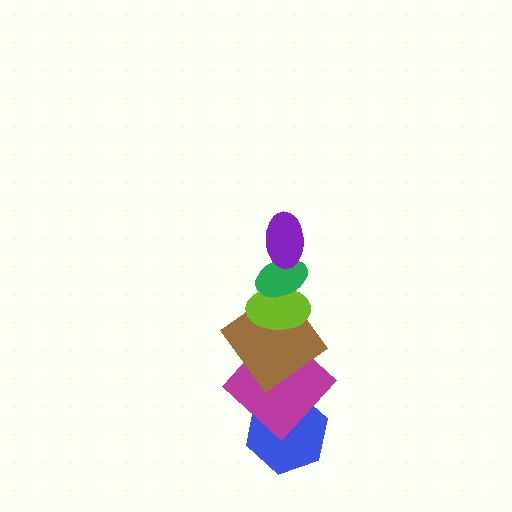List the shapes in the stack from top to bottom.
From top to bottom: the purple ellipse, the green ellipse, the lime ellipse, the brown diamond, the magenta diamond, the blue hexagon.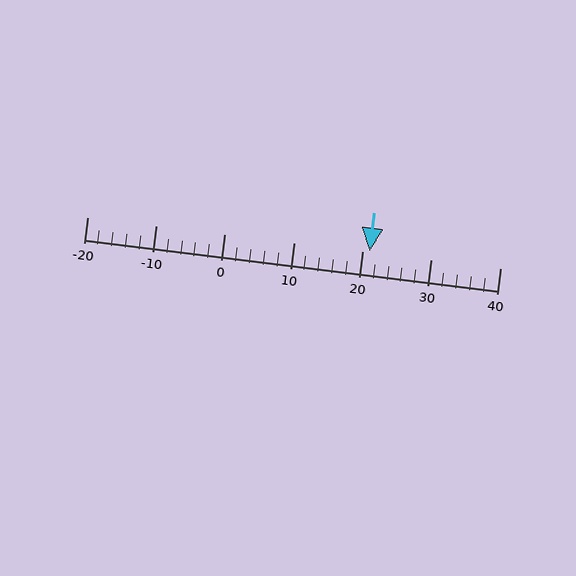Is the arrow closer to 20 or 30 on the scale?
The arrow is closer to 20.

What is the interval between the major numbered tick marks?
The major tick marks are spaced 10 units apart.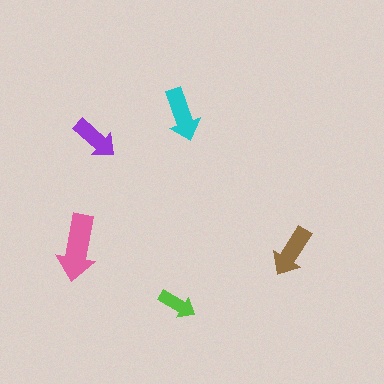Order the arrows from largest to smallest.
the pink one, the cyan one, the brown one, the purple one, the lime one.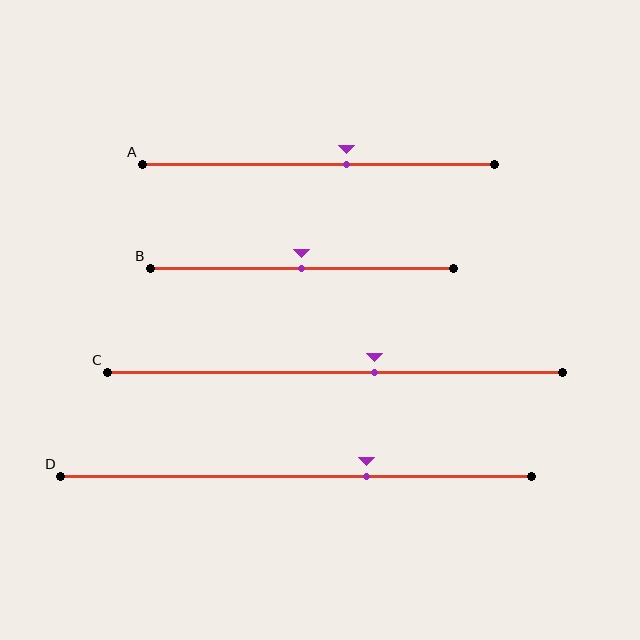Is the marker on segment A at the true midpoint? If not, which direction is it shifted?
No, the marker on segment A is shifted to the right by about 8% of the segment length.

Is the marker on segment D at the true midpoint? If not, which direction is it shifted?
No, the marker on segment D is shifted to the right by about 15% of the segment length.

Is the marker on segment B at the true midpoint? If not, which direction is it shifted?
Yes, the marker on segment B is at the true midpoint.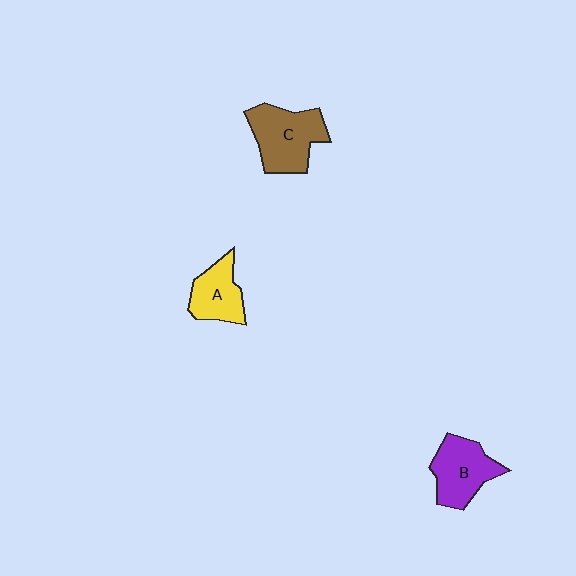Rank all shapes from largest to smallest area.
From largest to smallest: C (brown), B (purple), A (yellow).